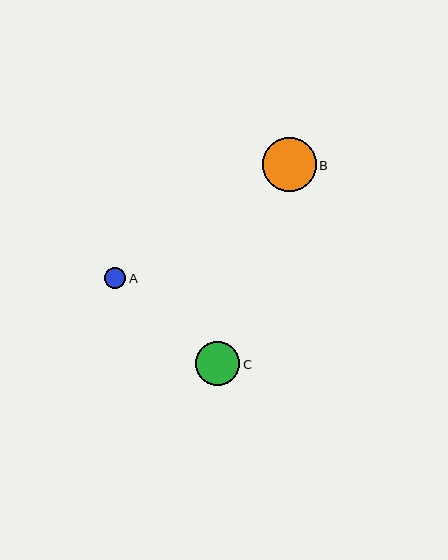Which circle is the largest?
Circle B is the largest with a size of approximately 54 pixels.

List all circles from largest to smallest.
From largest to smallest: B, C, A.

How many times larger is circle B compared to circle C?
Circle B is approximately 1.2 times the size of circle C.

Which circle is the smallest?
Circle A is the smallest with a size of approximately 21 pixels.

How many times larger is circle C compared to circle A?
Circle C is approximately 2.1 times the size of circle A.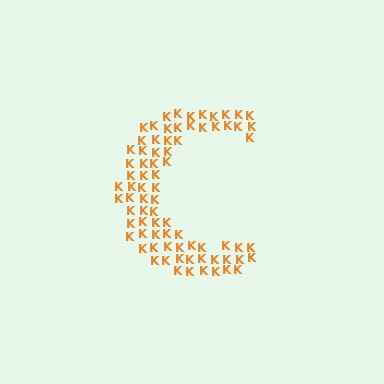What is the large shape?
The large shape is the letter C.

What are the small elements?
The small elements are letter K's.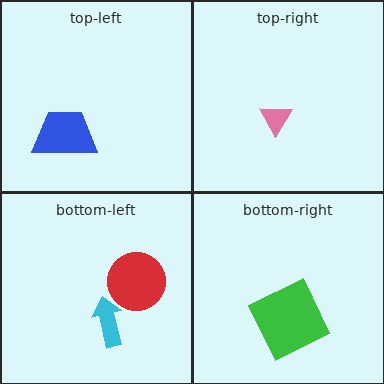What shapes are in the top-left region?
The blue trapezoid.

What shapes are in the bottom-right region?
The green square.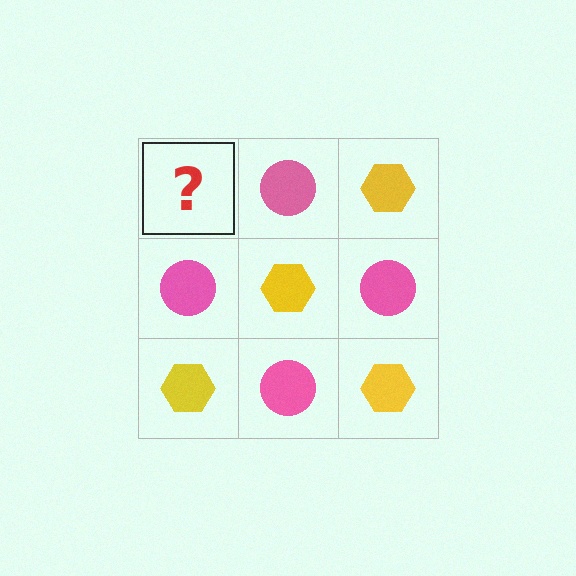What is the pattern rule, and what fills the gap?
The rule is that it alternates yellow hexagon and pink circle in a checkerboard pattern. The gap should be filled with a yellow hexagon.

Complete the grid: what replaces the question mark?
The question mark should be replaced with a yellow hexagon.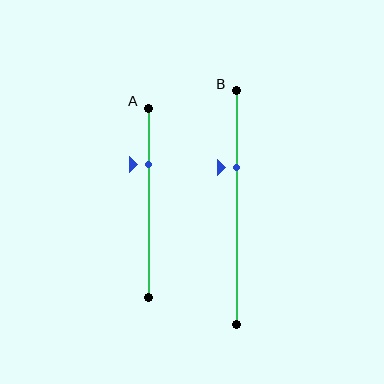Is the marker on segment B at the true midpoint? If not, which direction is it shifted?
No, the marker on segment B is shifted upward by about 17% of the segment length.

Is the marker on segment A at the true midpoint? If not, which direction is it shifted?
No, the marker on segment A is shifted upward by about 20% of the segment length.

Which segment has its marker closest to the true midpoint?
Segment B has its marker closest to the true midpoint.